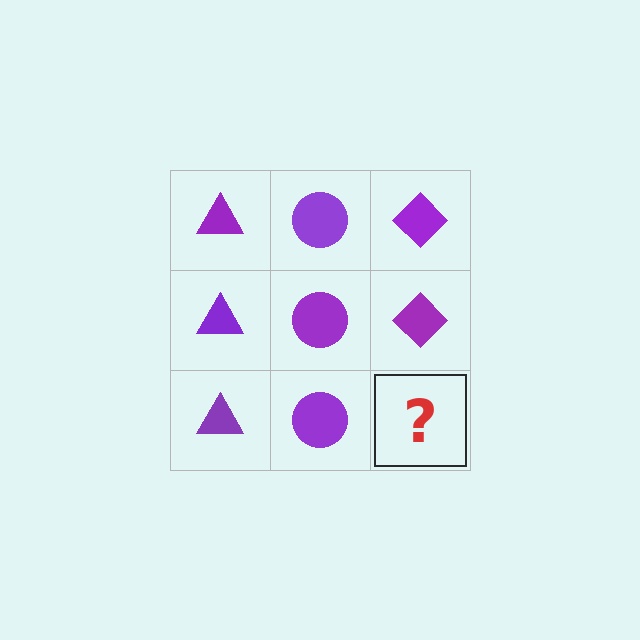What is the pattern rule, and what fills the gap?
The rule is that each column has a consistent shape. The gap should be filled with a purple diamond.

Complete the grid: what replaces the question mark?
The question mark should be replaced with a purple diamond.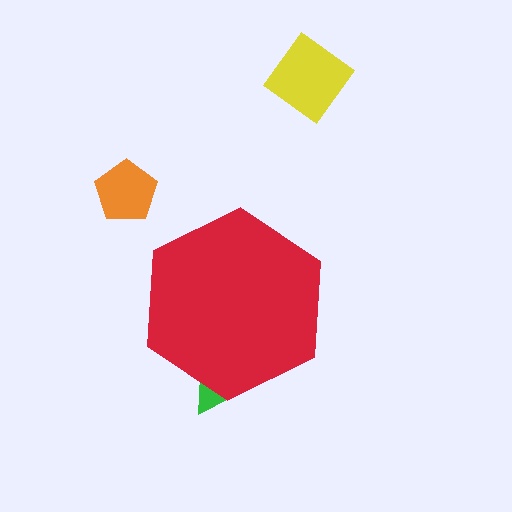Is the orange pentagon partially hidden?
No, the orange pentagon is fully visible.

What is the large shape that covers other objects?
A red hexagon.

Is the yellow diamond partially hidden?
No, the yellow diamond is fully visible.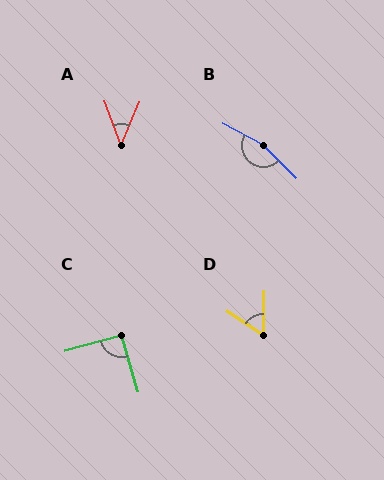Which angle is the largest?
B, at approximately 164 degrees.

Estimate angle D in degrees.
Approximately 57 degrees.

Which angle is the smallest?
A, at approximately 44 degrees.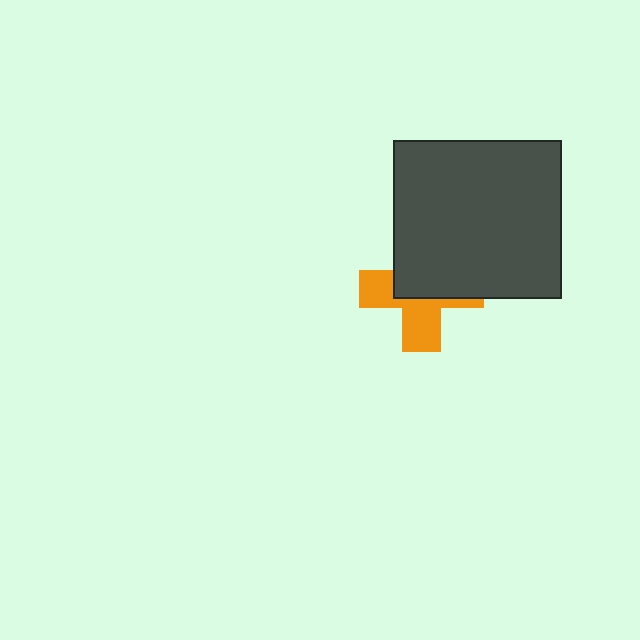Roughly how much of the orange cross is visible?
About half of it is visible (roughly 46%).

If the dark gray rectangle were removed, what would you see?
You would see the complete orange cross.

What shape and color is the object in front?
The object in front is a dark gray rectangle.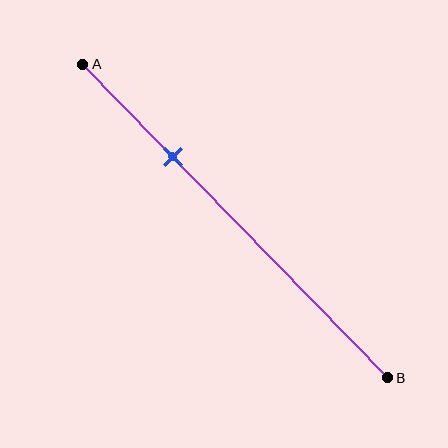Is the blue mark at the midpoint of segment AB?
No, the mark is at about 30% from A, not at the 50% midpoint.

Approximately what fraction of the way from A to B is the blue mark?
The blue mark is approximately 30% of the way from A to B.